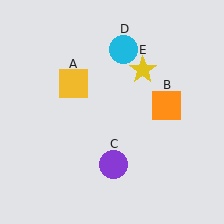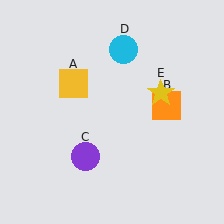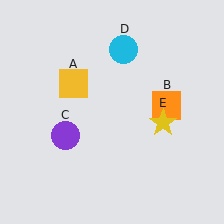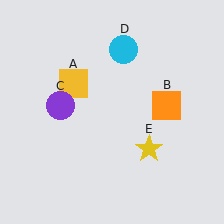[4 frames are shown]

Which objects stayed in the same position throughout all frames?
Yellow square (object A) and orange square (object B) and cyan circle (object D) remained stationary.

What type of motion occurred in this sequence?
The purple circle (object C), yellow star (object E) rotated clockwise around the center of the scene.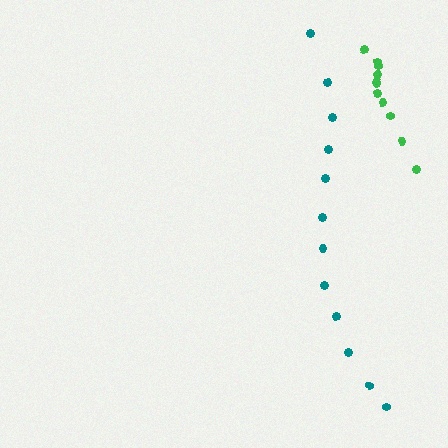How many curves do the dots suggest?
There are 2 distinct paths.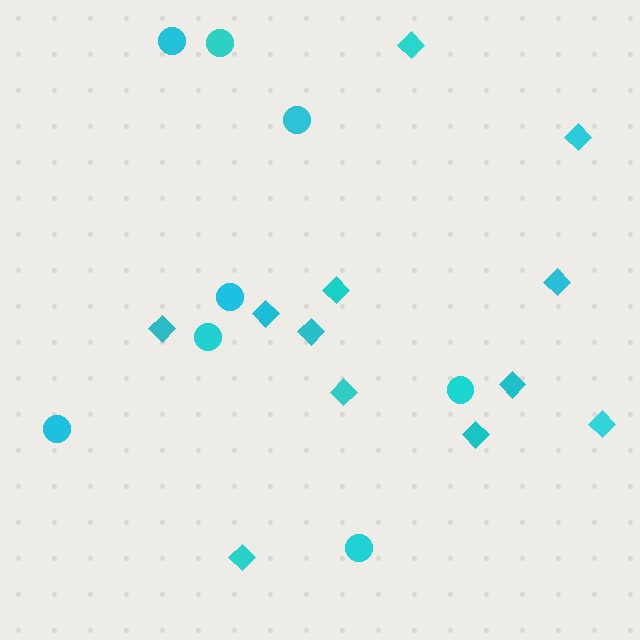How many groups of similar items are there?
There are 2 groups: one group of circles (8) and one group of diamonds (12).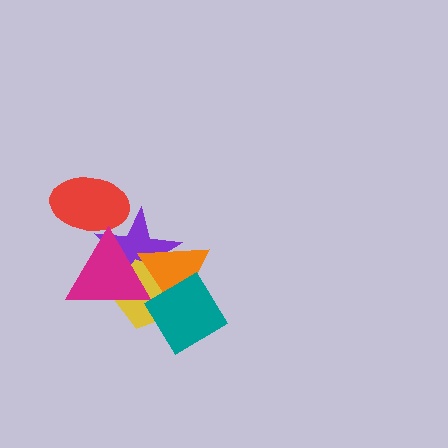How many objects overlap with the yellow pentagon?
4 objects overlap with the yellow pentagon.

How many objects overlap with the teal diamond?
3 objects overlap with the teal diamond.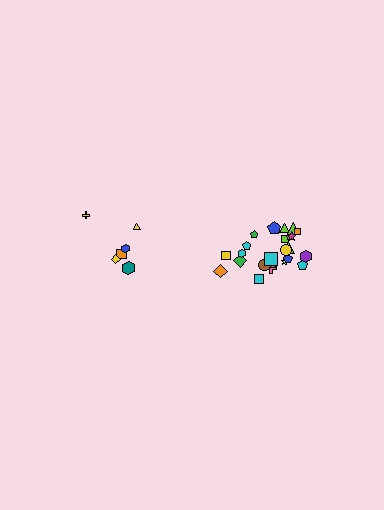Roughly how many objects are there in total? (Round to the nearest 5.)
Roughly 30 objects in total.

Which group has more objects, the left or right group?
The right group.